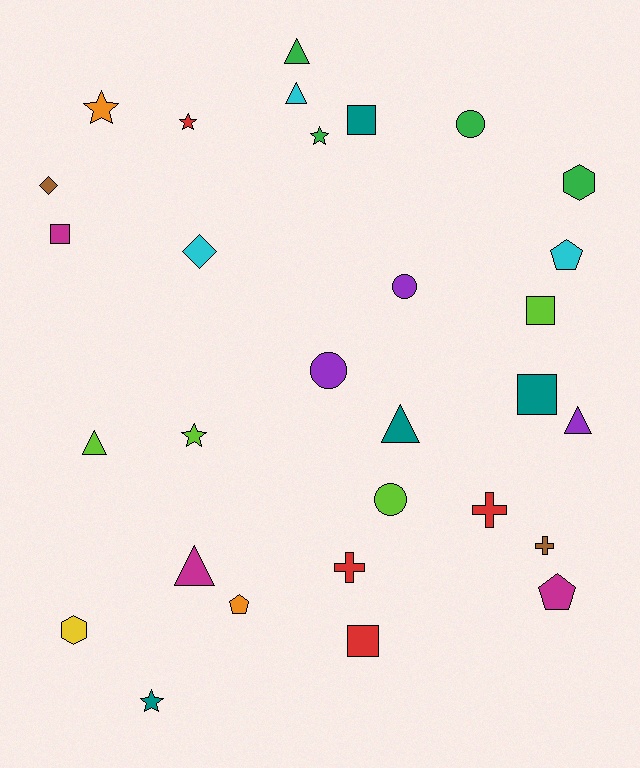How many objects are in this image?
There are 30 objects.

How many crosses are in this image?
There are 3 crosses.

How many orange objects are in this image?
There are 2 orange objects.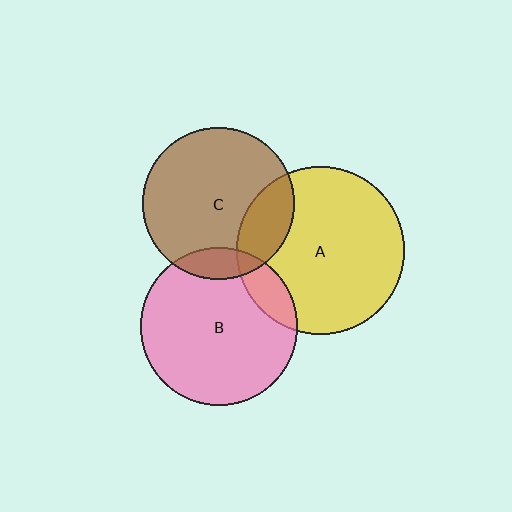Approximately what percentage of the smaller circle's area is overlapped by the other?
Approximately 15%.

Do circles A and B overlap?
Yes.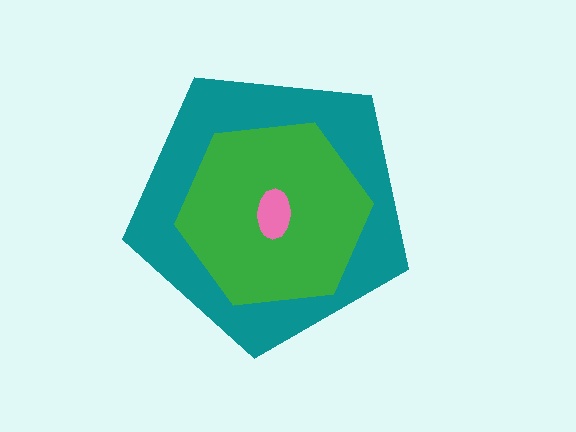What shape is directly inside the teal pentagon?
The green hexagon.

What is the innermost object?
The pink ellipse.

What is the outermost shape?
The teal pentagon.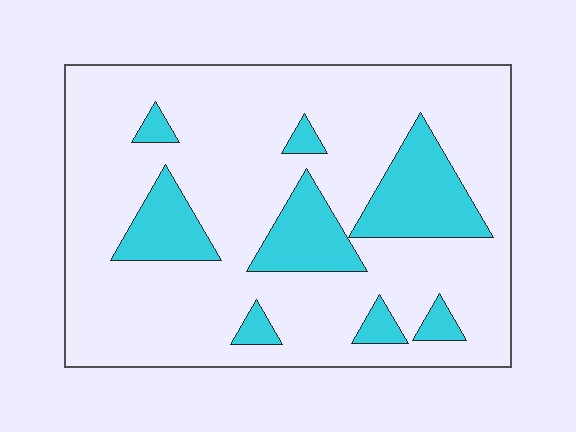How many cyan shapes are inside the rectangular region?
8.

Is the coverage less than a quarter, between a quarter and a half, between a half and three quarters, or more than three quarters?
Less than a quarter.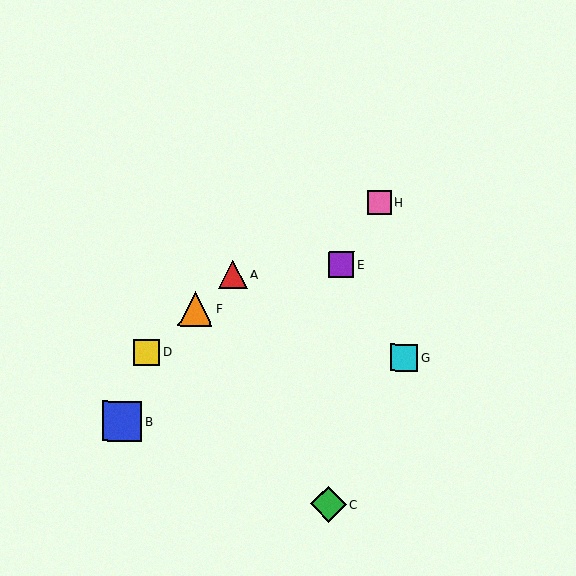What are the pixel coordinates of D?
Object D is at (147, 352).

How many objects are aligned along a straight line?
3 objects (A, D, F) are aligned along a straight line.